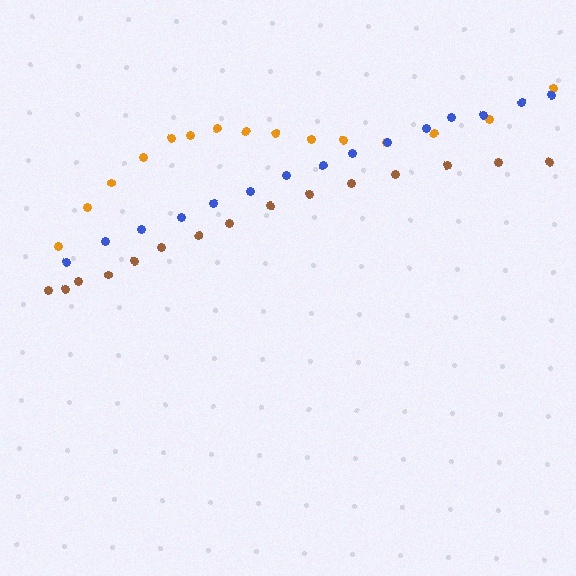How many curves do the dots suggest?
There are 3 distinct paths.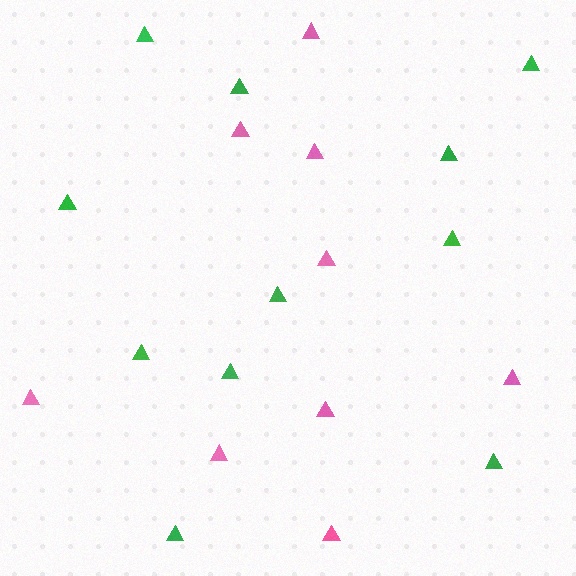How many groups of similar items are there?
There are 2 groups: one group of pink triangles (9) and one group of green triangles (11).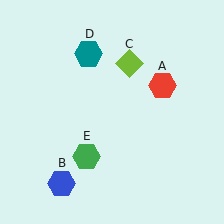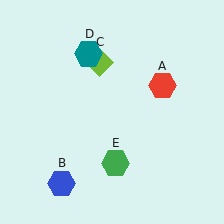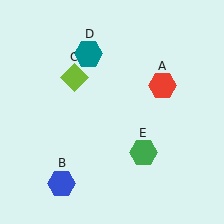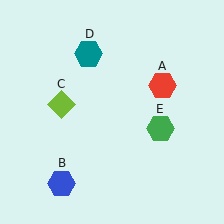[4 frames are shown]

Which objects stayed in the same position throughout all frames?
Red hexagon (object A) and blue hexagon (object B) and teal hexagon (object D) remained stationary.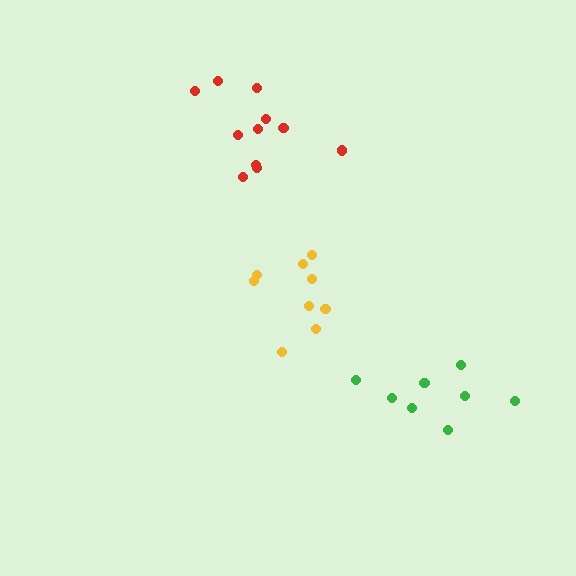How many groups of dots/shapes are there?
There are 3 groups.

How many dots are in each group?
Group 1: 9 dots, Group 2: 11 dots, Group 3: 8 dots (28 total).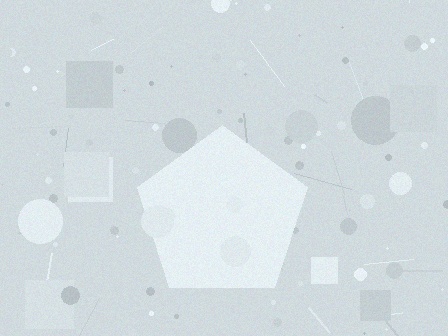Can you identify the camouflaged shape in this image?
The camouflaged shape is a pentagon.